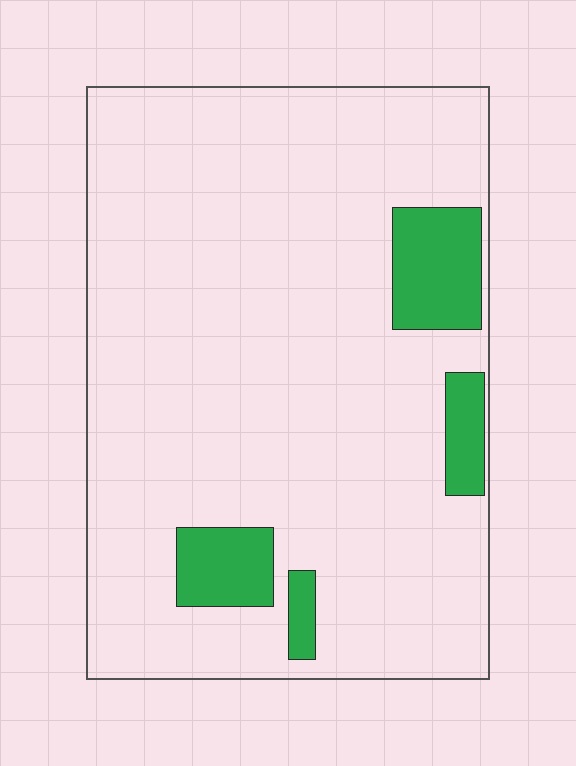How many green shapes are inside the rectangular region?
4.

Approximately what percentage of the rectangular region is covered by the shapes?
Approximately 10%.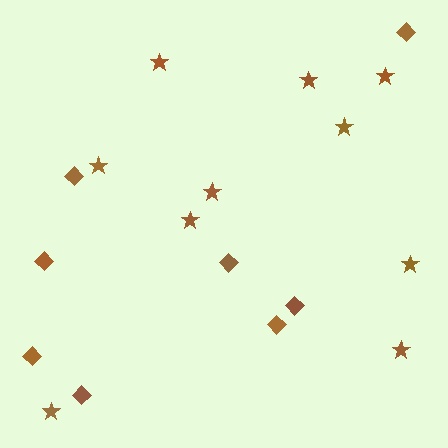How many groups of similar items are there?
There are 2 groups: one group of stars (10) and one group of diamonds (8).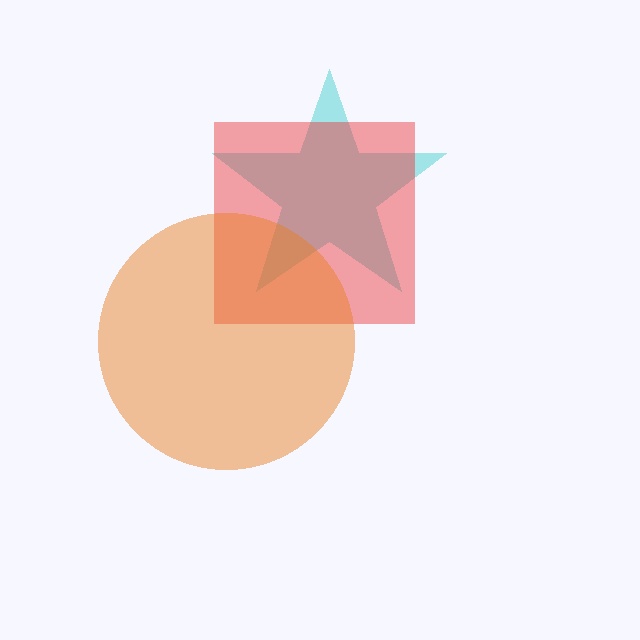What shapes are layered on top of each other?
The layered shapes are: a cyan star, a red square, an orange circle.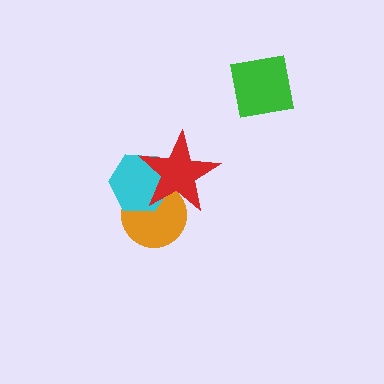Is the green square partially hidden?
No, no other shape covers it.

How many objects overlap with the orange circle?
2 objects overlap with the orange circle.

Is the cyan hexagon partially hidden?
Yes, it is partially covered by another shape.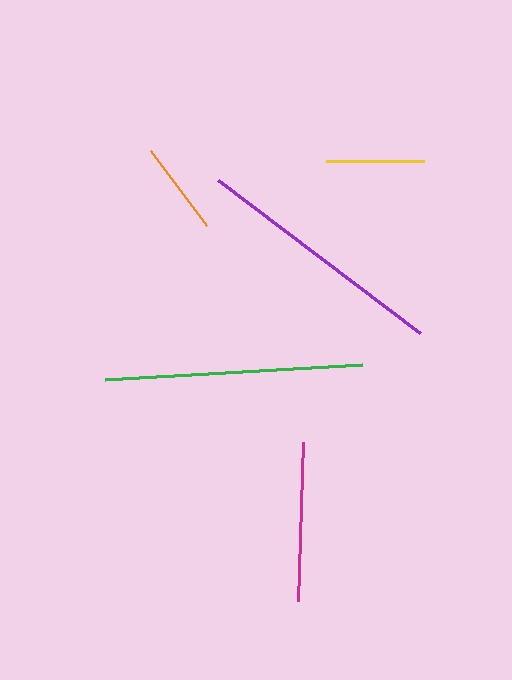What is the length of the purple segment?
The purple segment is approximately 253 pixels long.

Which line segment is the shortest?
The orange line is the shortest at approximately 94 pixels.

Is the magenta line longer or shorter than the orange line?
The magenta line is longer than the orange line.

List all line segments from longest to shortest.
From longest to shortest: green, purple, magenta, yellow, orange.